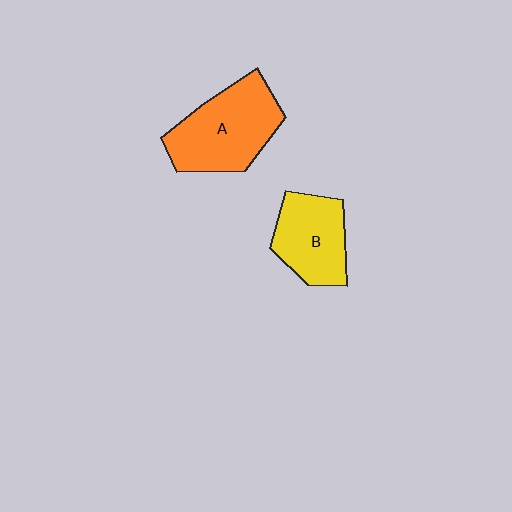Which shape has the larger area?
Shape A (orange).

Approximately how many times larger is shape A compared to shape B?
Approximately 1.3 times.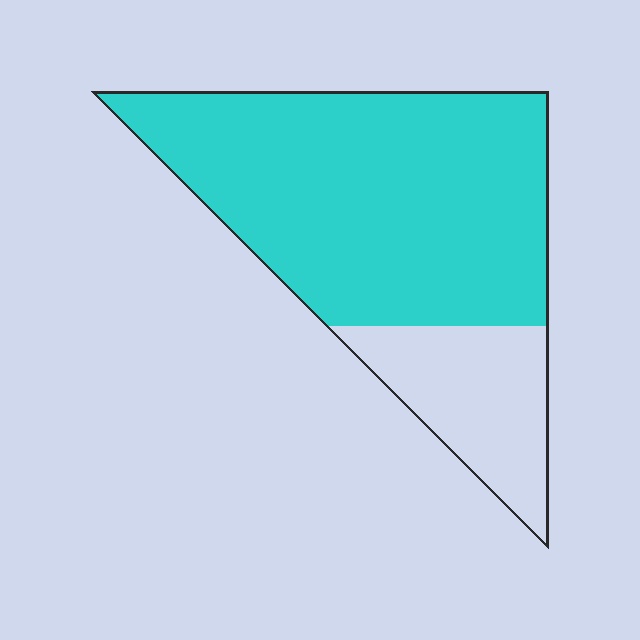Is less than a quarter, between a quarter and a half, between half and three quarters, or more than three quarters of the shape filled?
More than three quarters.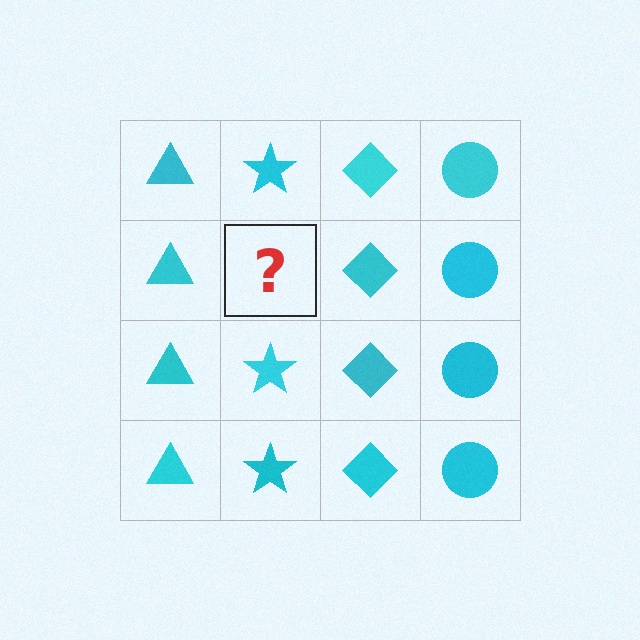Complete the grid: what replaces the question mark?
The question mark should be replaced with a cyan star.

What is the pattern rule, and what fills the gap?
The rule is that each column has a consistent shape. The gap should be filled with a cyan star.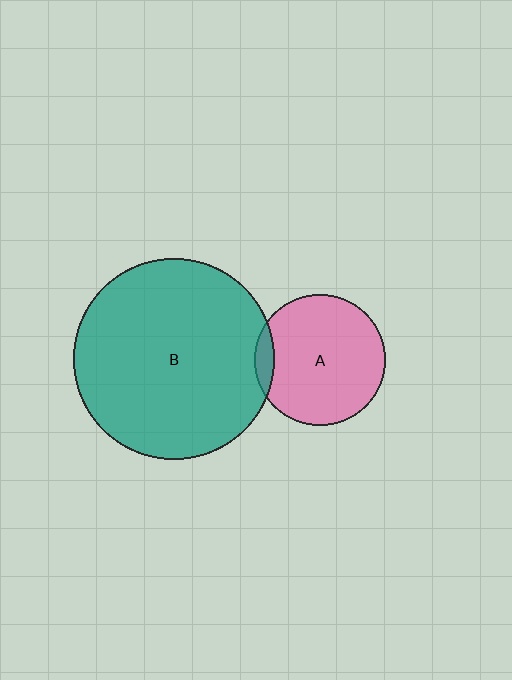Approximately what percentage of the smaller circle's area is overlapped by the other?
Approximately 10%.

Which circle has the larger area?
Circle B (teal).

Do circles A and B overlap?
Yes.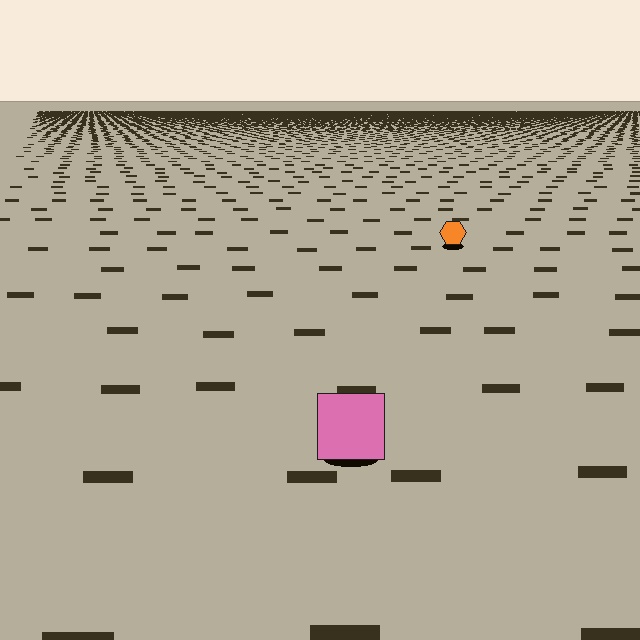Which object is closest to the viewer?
The pink square is closest. The texture marks near it are larger and more spread out.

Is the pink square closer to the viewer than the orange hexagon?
Yes. The pink square is closer — you can tell from the texture gradient: the ground texture is coarser near it.